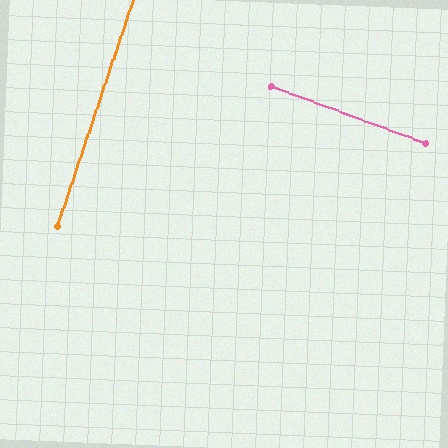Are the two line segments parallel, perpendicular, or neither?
Perpendicular — they meet at approximately 88°.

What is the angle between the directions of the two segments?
Approximately 88 degrees.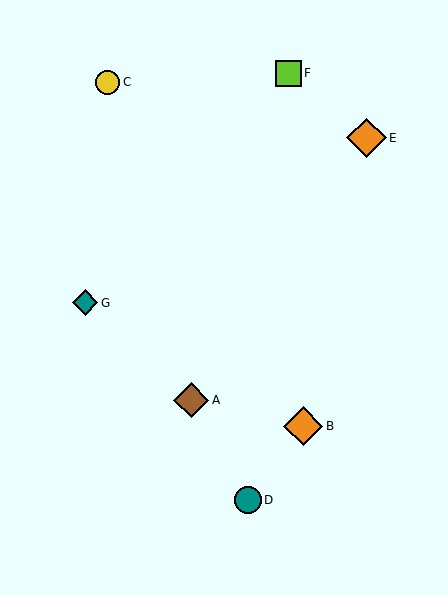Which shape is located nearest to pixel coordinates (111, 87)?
The yellow circle (labeled C) at (108, 82) is nearest to that location.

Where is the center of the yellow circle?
The center of the yellow circle is at (108, 82).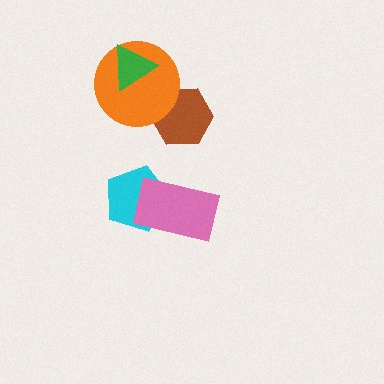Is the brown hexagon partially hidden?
Yes, it is partially covered by another shape.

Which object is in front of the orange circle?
The green triangle is in front of the orange circle.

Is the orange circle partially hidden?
Yes, it is partially covered by another shape.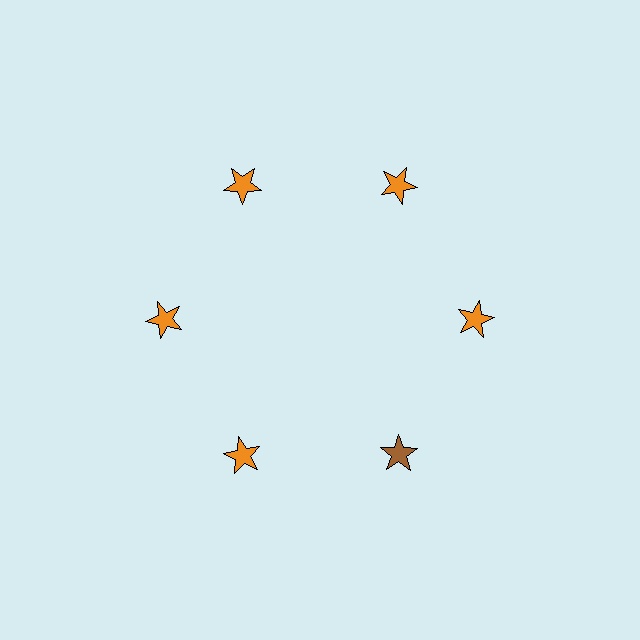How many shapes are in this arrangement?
There are 6 shapes arranged in a ring pattern.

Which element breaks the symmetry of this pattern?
The brown star at roughly the 5 o'clock position breaks the symmetry. All other shapes are orange stars.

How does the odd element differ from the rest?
It has a different color: brown instead of orange.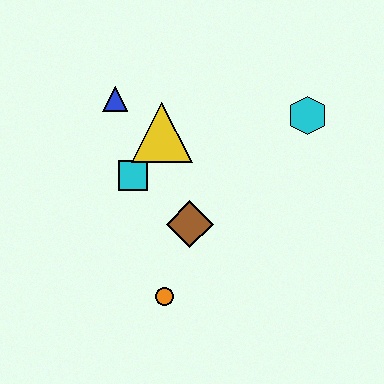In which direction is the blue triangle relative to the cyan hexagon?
The blue triangle is to the left of the cyan hexagon.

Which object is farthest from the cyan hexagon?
The orange circle is farthest from the cyan hexagon.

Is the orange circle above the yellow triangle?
No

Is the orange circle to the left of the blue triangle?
No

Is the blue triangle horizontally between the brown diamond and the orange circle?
No